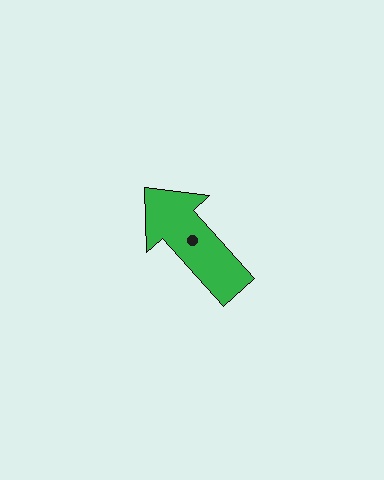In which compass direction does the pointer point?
Northwest.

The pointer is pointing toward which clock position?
Roughly 11 o'clock.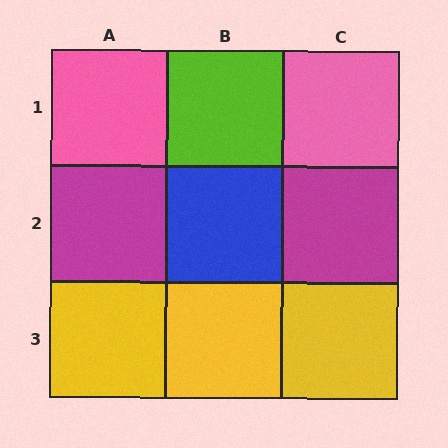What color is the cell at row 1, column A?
Pink.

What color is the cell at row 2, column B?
Blue.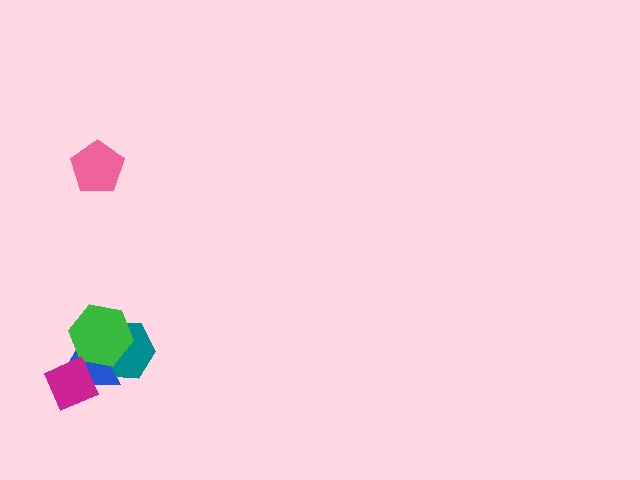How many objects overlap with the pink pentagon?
0 objects overlap with the pink pentagon.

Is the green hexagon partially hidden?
No, no other shape covers it.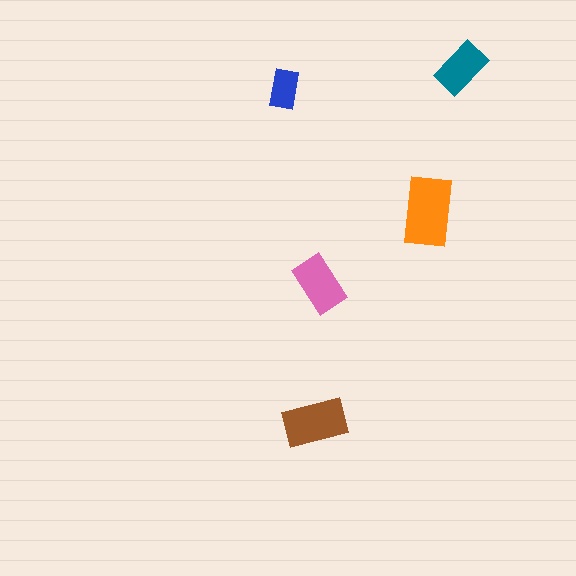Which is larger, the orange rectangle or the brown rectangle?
The orange one.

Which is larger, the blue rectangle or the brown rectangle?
The brown one.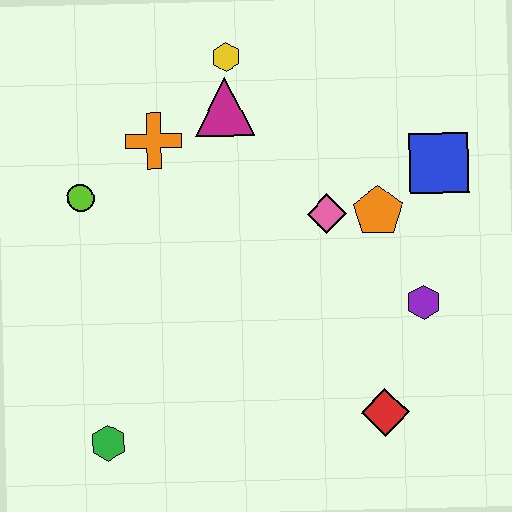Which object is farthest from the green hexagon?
The blue square is farthest from the green hexagon.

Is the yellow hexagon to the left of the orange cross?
No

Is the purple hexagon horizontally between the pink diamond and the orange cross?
No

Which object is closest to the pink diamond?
The orange pentagon is closest to the pink diamond.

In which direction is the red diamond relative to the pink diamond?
The red diamond is below the pink diamond.